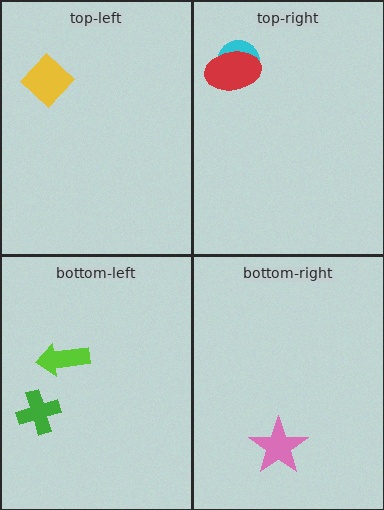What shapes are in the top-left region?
The yellow diamond.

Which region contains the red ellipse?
The top-right region.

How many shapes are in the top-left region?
1.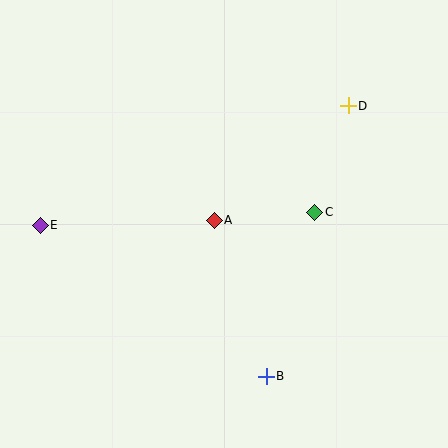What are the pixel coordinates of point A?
Point A is at (214, 220).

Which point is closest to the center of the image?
Point A at (214, 220) is closest to the center.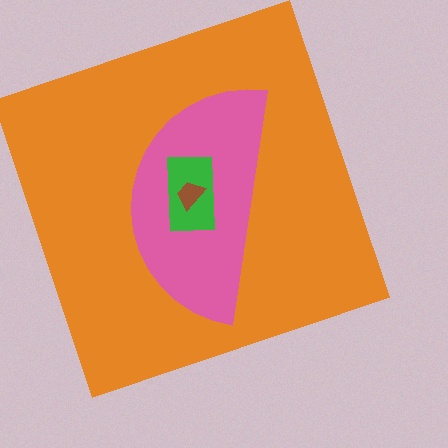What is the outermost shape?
The orange square.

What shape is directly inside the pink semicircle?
The green rectangle.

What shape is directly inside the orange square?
The pink semicircle.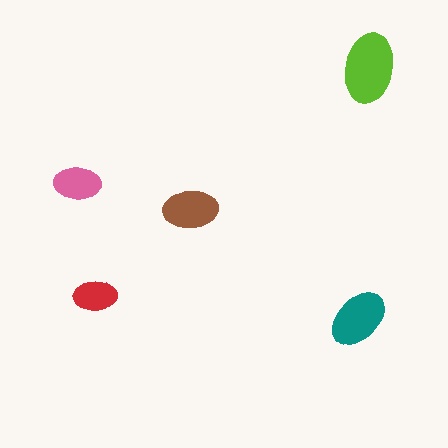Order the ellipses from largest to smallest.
the lime one, the teal one, the brown one, the pink one, the red one.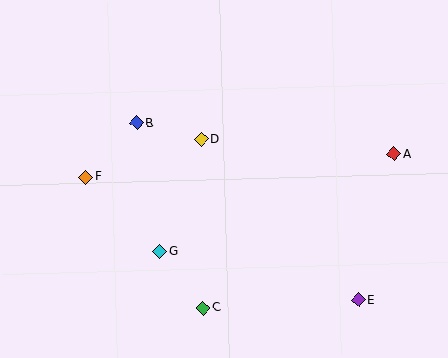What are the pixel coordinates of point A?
Point A is at (394, 154).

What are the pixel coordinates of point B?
Point B is at (137, 123).